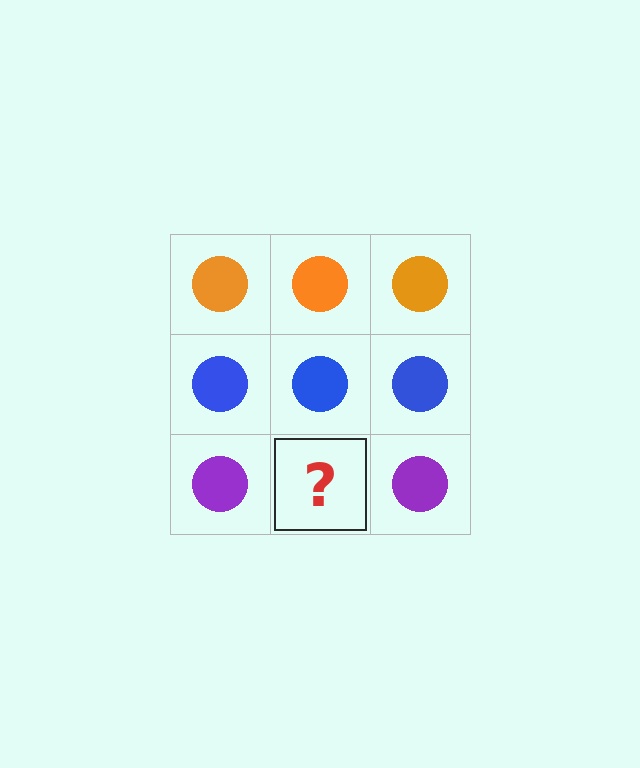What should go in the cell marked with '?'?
The missing cell should contain a purple circle.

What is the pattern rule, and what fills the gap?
The rule is that each row has a consistent color. The gap should be filled with a purple circle.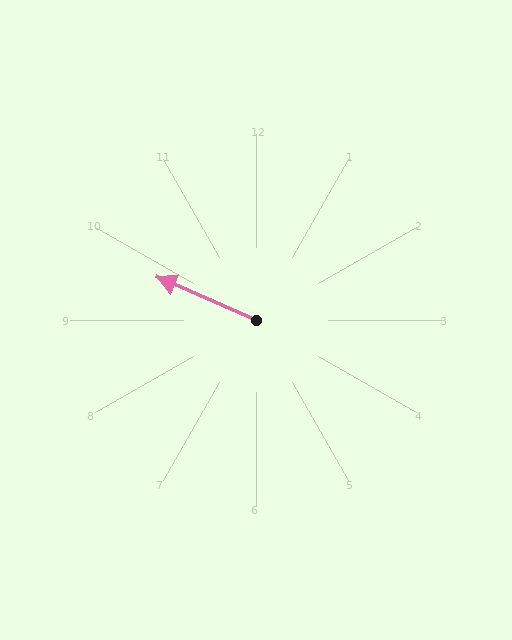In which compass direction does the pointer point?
Northwest.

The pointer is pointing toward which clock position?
Roughly 10 o'clock.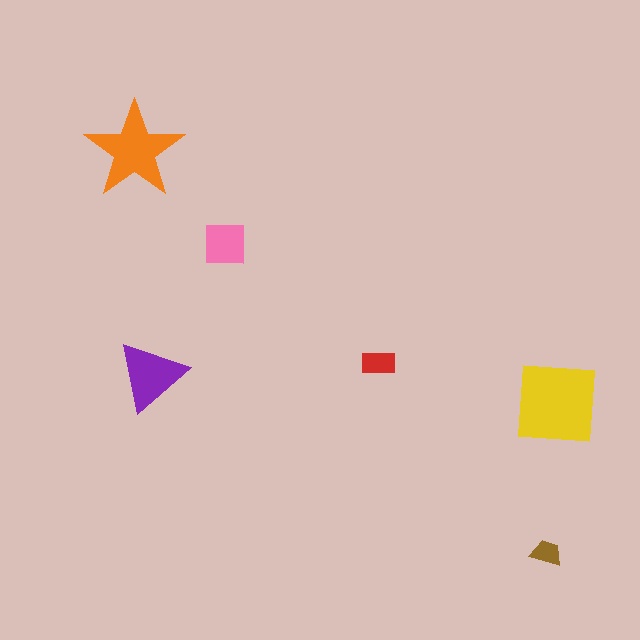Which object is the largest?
The yellow square.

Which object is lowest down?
The brown trapezoid is bottommost.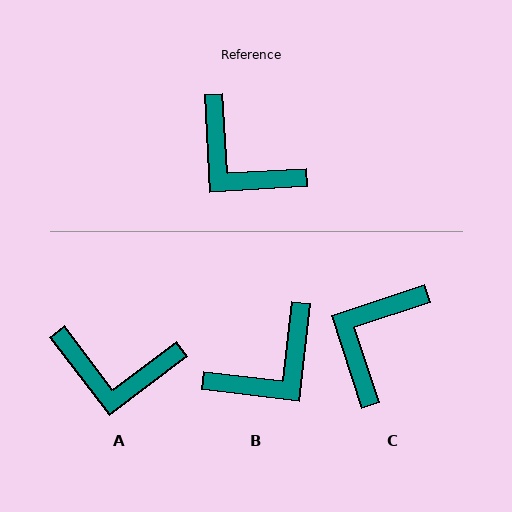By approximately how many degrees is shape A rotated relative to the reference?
Approximately 34 degrees counter-clockwise.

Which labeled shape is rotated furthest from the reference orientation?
B, about 80 degrees away.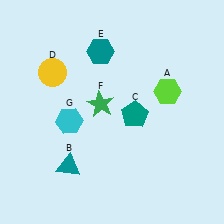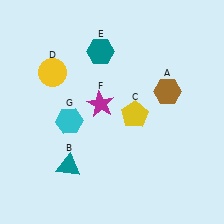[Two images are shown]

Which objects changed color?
A changed from lime to brown. C changed from teal to yellow. F changed from green to magenta.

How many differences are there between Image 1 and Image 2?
There are 3 differences between the two images.